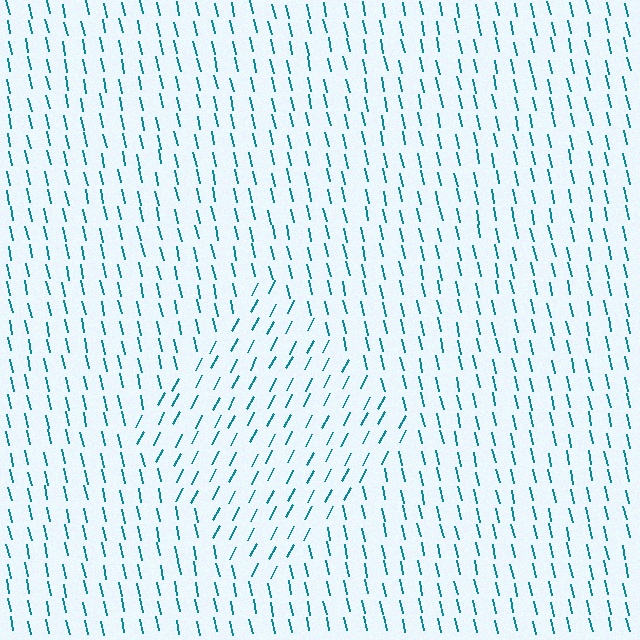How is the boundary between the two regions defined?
The boundary is defined purely by a change in line orientation (approximately 40 degrees difference). All lines are the same color and thickness.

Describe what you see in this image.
The image is filled with small teal line segments. A diamond region in the image has lines oriented differently from the surrounding lines, creating a visible texture boundary.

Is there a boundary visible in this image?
Yes, there is a texture boundary formed by a change in line orientation.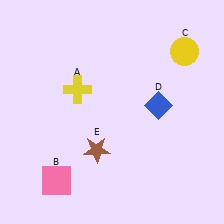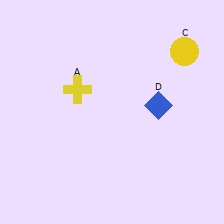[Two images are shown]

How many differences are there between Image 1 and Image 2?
There are 2 differences between the two images.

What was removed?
The pink square (B), the brown star (E) were removed in Image 2.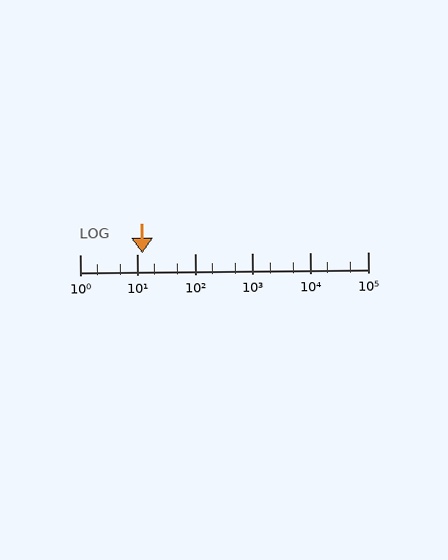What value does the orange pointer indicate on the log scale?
The pointer indicates approximately 12.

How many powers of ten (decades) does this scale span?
The scale spans 5 decades, from 1 to 100000.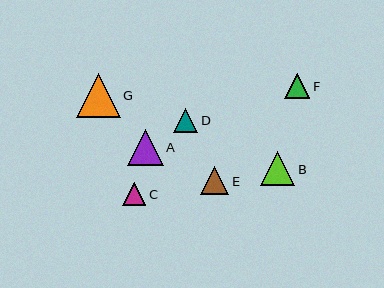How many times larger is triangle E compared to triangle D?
Triangle E is approximately 1.1 times the size of triangle D.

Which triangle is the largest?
Triangle G is the largest with a size of approximately 44 pixels.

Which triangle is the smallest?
Triangle C is the smallest with a size of approximately 23 pixels.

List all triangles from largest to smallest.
From largest to smallest: G, A, B, E, F, D, C.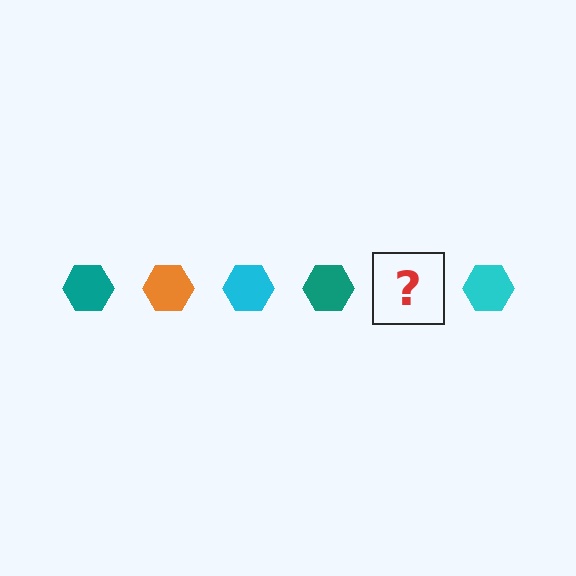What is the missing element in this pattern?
The missing element is an orange hexagon.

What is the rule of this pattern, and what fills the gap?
The rule is that the pattern cycles through teal, orange, cyan hexagons. The gap should be filled with an orange hexagon.